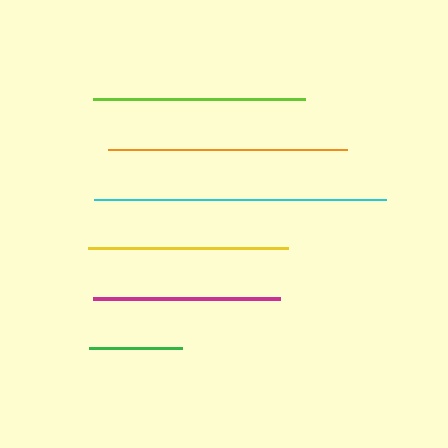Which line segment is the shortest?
The green line is the shortest at approximately 93 pixels.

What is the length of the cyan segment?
The cyan segment is approximately 292 pixels long.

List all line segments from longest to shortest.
From longest to shortest: cyan, orange, lime, yellow, magenta, green.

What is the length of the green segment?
The green segment is approximately 93 pixels long.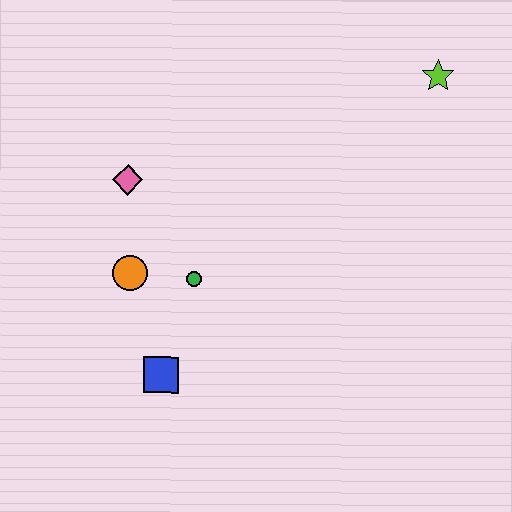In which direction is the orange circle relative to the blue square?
The orange circle is above the blue square.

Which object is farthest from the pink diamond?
The lime star is farthest from the pink diamond.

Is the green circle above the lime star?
No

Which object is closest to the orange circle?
The green circle is closest to the orange circle.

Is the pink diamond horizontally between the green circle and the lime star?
No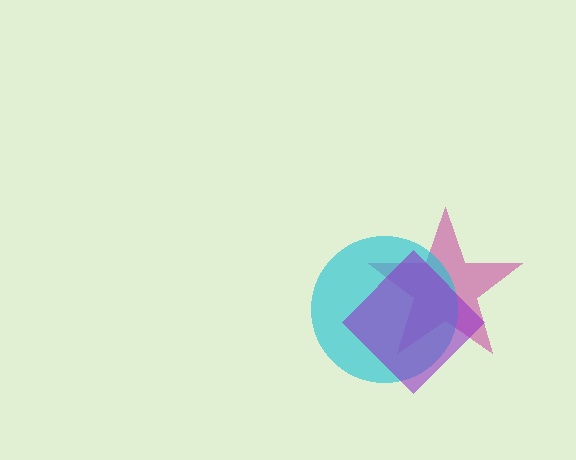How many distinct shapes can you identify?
There are 3 distinct shapes: a magenta star, a cyan circle, a purple diamond.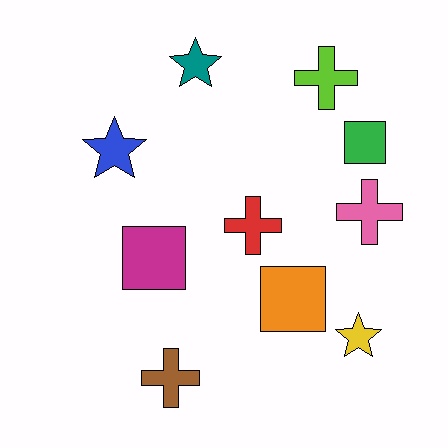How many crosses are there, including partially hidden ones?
There are 4 crosses.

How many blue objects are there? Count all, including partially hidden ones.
There is 1 blue object.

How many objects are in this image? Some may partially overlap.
There are 10 objects.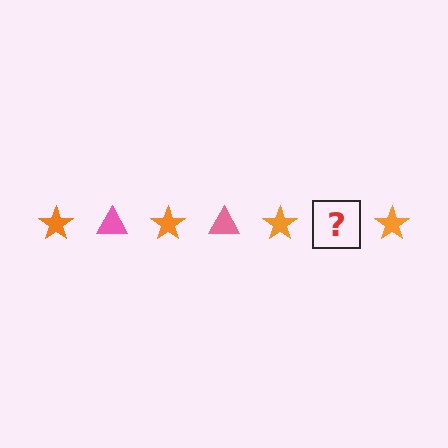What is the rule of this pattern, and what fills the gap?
The rule is that the pattern alternates between orange star and pink triangle. The gap should be filled with a pink triangle.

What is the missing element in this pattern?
The missing element is a pink triangle.